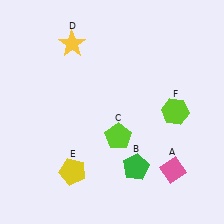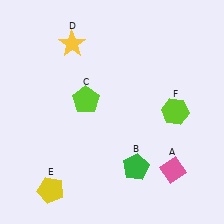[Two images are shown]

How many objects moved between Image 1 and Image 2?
2 objects moved between the two images.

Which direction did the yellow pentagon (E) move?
The yellow pentagon (E) moved left.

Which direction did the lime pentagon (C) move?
The lime pentagon (C) moved up.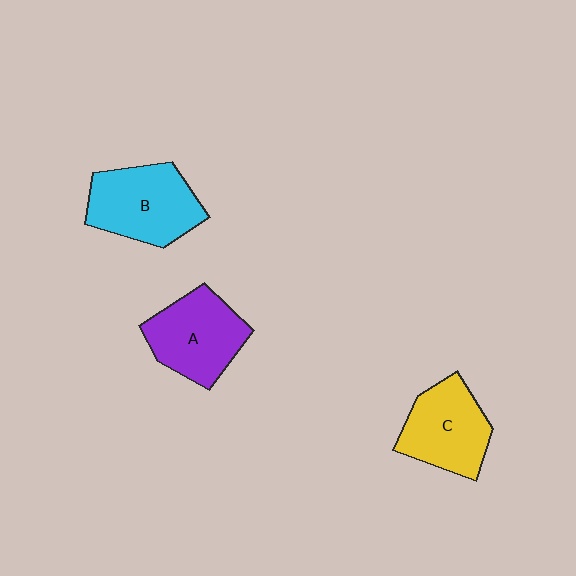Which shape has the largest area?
Shape B (cyan).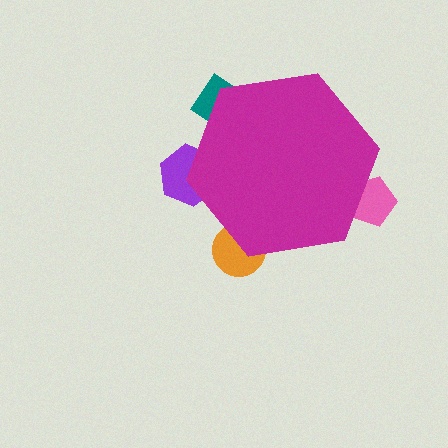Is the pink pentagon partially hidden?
Yes, the pink pentagon is partially hidden behind the magenta hexagon.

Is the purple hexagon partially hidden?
Yes, the purple hexagon is partially hidden behind the magenta hexagon.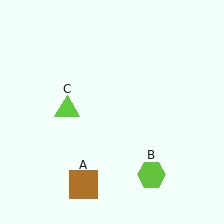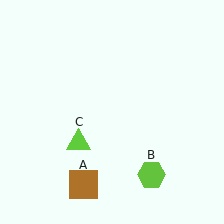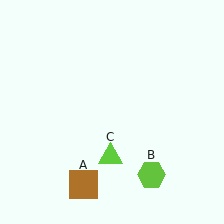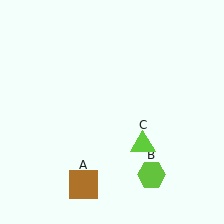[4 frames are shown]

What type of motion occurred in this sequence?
The lime triangle (object C) rotated counterclockwise around the center of the scene.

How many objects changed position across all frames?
1 object changed position: lime triangle (object C).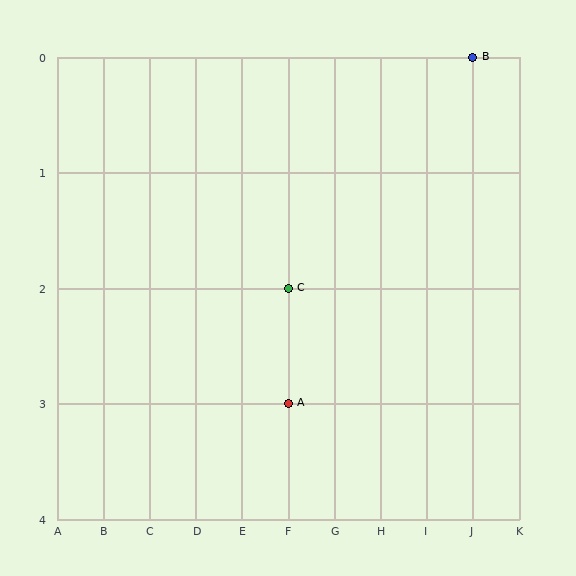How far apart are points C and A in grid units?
Points C and A are 1 row apart.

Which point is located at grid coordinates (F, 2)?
Point C is at (F, 2).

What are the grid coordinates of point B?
Point B is at grid coordinates (J, 0).